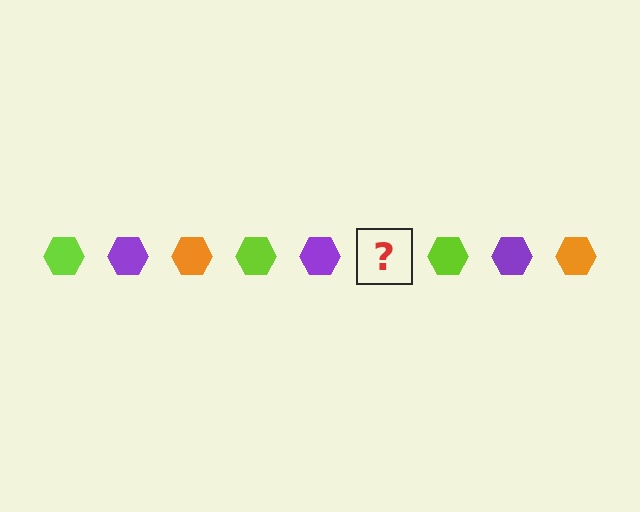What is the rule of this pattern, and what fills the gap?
The rule is that the pattern cycles through lime, purple, orange hexagons. The gap should be filled with an orange hexagon.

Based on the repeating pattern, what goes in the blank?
The blank should be an orange hexagon.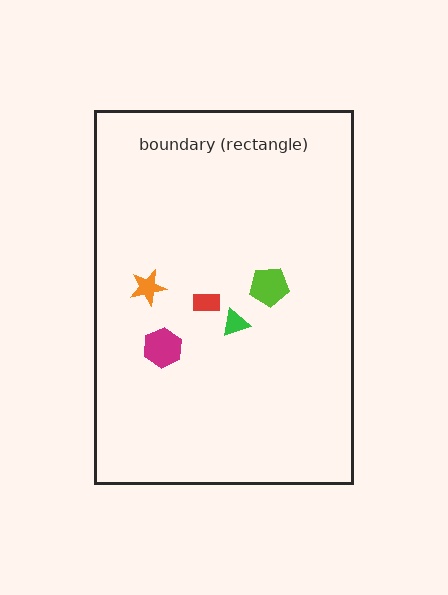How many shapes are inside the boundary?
5 inside, 0 outside.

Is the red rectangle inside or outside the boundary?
Inside.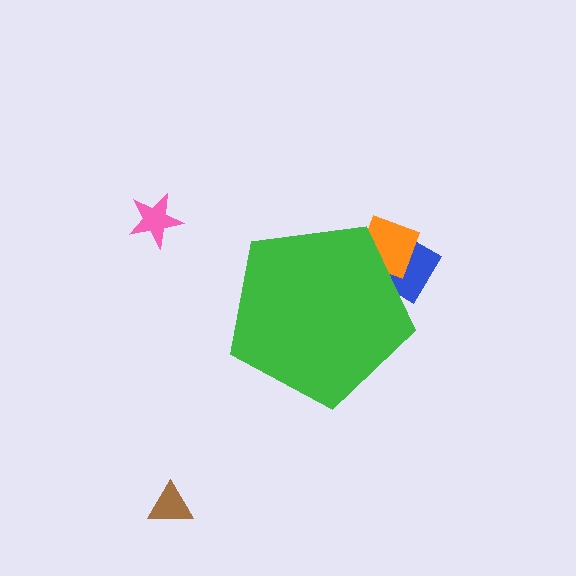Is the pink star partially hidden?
No, the pink star is fully visible.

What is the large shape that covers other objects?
A green pentagon.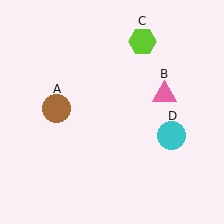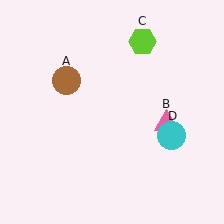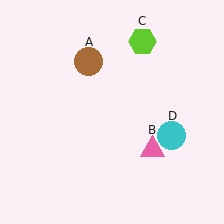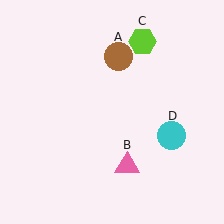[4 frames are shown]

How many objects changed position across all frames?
2 objects changed position: brown circle (object A), pink triangle (object B).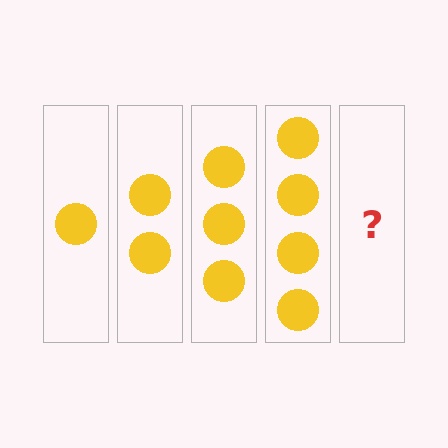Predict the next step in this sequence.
The next step is 5 circles.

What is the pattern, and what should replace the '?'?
The pattern is that each step adds one more circle. The '?' should be 5 circles.